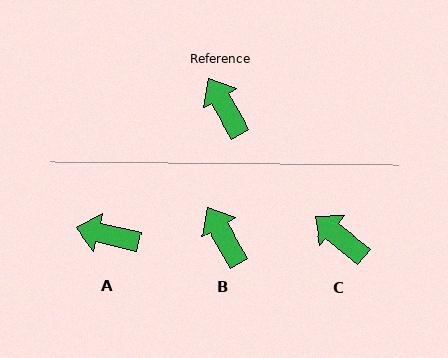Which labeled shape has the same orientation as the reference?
B.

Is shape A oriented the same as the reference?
No, it is off by about 47 degrees.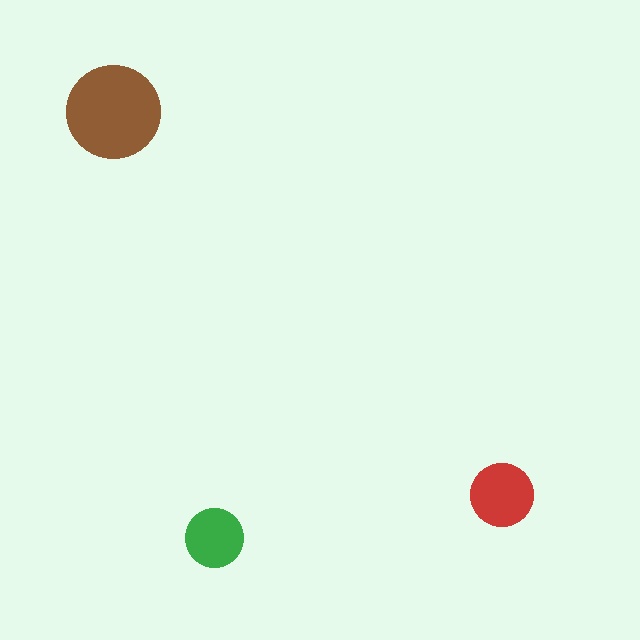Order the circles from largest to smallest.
the brown one, the red one, the green one.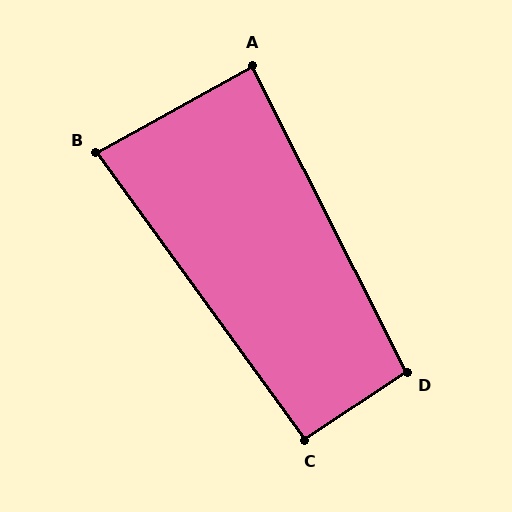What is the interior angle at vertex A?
Approximately 88 degrees (approximately right).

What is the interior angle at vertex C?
Approximately 92 degrees (approximately right).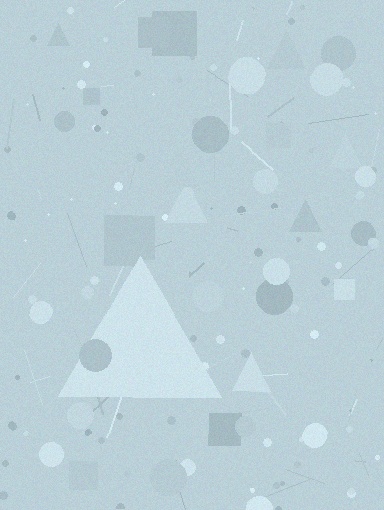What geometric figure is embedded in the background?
A triangle is embedded in the background.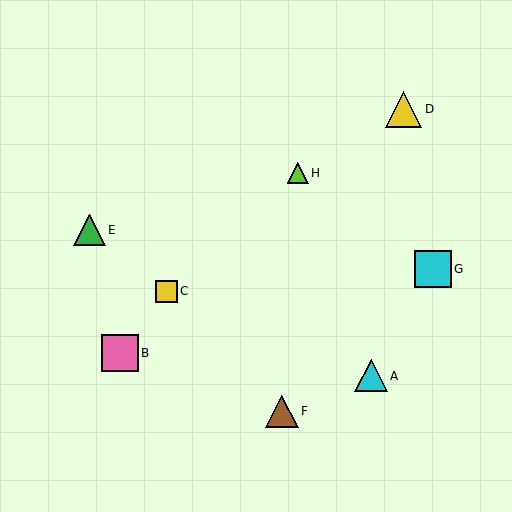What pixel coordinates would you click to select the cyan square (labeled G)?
Click at (433, 269) to select the cyan square G.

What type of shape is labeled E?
Shape E is a green triangle.